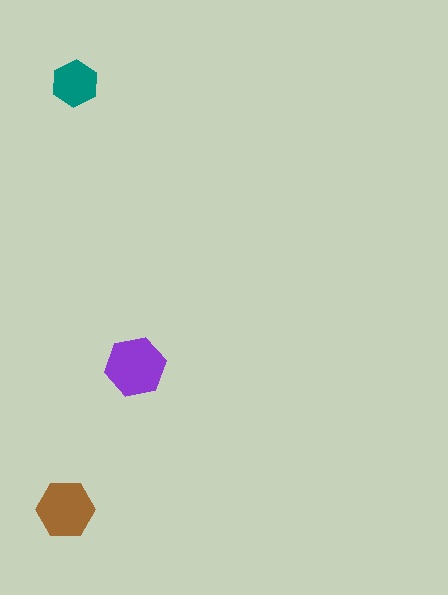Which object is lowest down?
The brown hexagon is bottommost.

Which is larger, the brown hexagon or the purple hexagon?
The purple one.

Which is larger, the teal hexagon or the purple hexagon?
The purple one.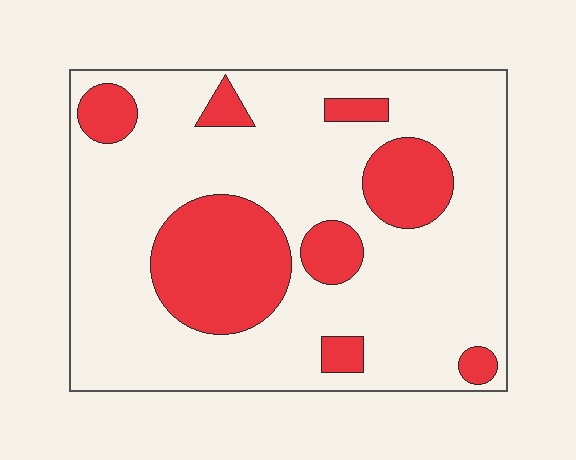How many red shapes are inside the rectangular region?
8.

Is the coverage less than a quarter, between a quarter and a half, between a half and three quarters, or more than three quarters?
Less than a quarter.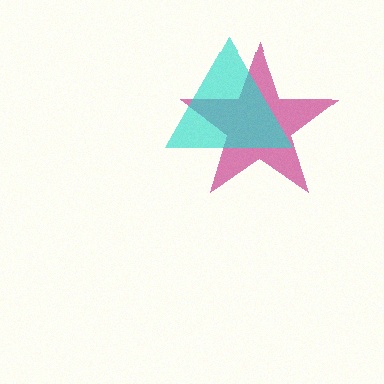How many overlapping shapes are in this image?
There are 2 overlapping shapes in the image.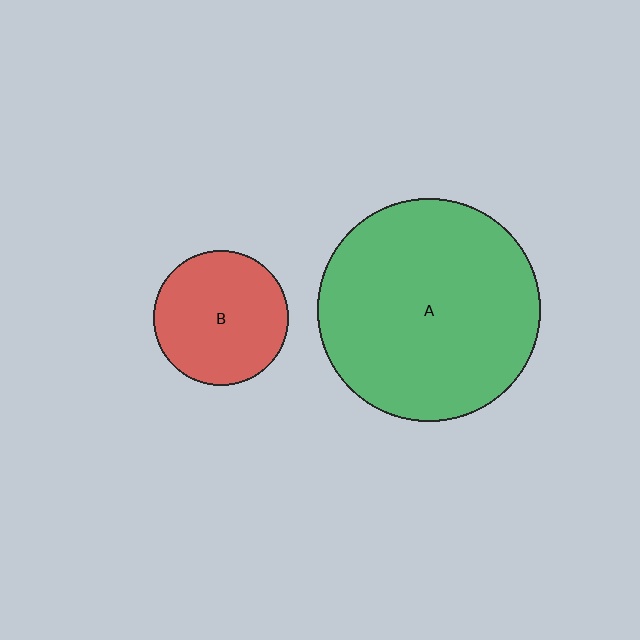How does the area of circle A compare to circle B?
Approximately 2.7 times.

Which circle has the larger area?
Circle A (green).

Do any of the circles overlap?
No, none of the circles overlap.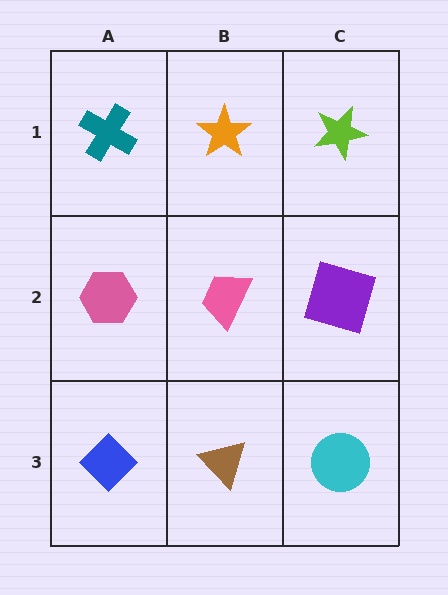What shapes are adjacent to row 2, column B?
An orange star (row 1, column B), a brown triangle (row 3, column B), a pink hexagon (row 2, column A), a purple square (row 2, column C).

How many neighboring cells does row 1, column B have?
3.